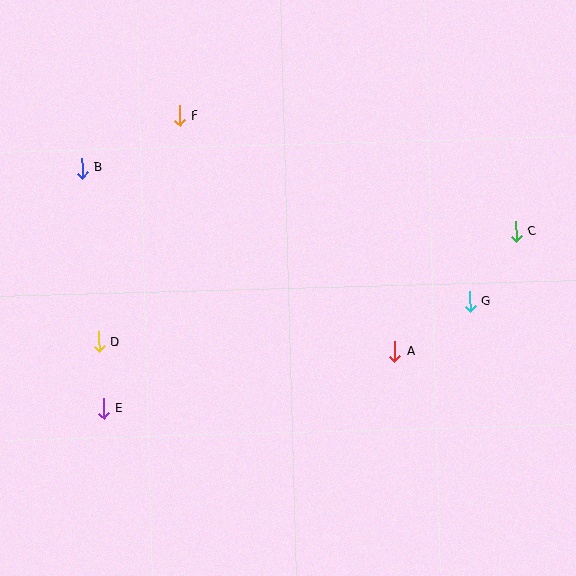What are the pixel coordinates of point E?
Point E is at (104, 408).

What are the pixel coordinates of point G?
Point G is at (470, 301).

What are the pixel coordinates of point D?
Point D is at (99, 342).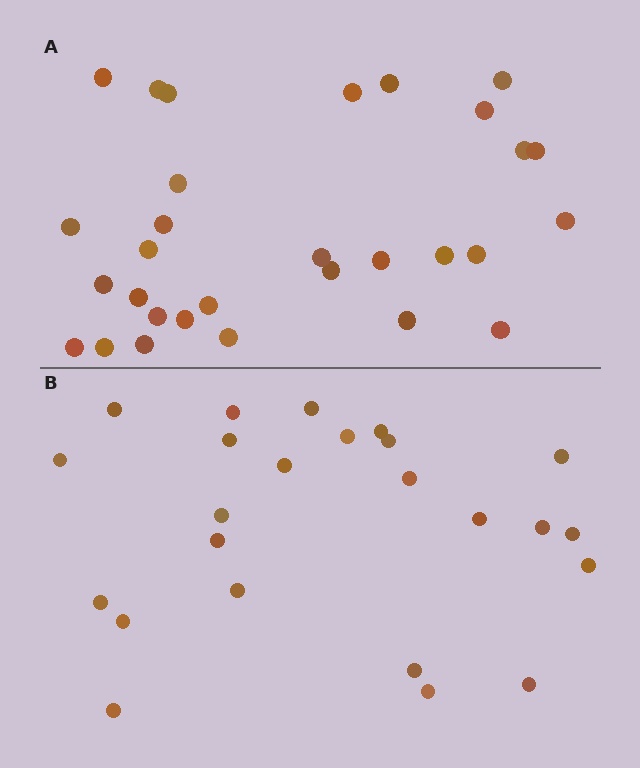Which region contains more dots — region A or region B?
Region A (the top region) has more dots.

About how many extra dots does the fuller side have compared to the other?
Region A has about 6 more dots than region B.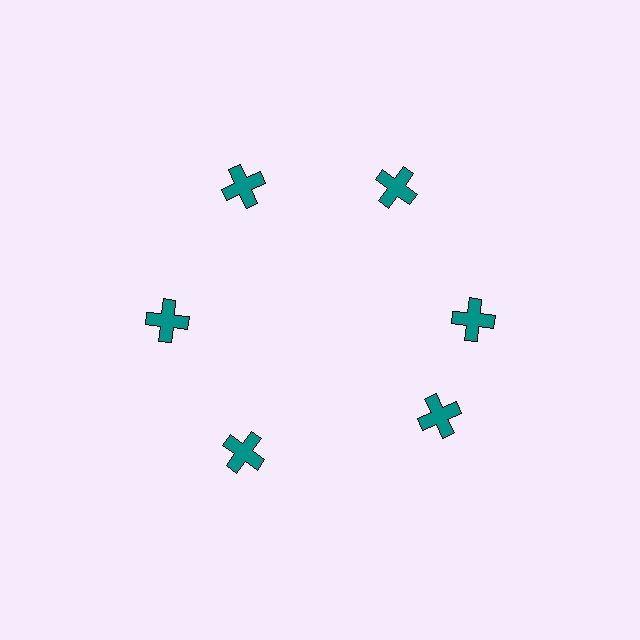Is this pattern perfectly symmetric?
No. The 6 teal crosses are arranged in a ring, but one element near the 5 o'clock position is rotated out of alignment along the ring, breaking the 6-fold rotational symmetry.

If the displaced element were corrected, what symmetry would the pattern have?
It would have 6-fold rotational symmetry — the pattern would map onto itself every 60 degrees.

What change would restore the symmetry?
The symmetry would be restored by rotating it back into even spacing with its neighbors so that all 6 crosses sit at equal angles and equal distance from the center.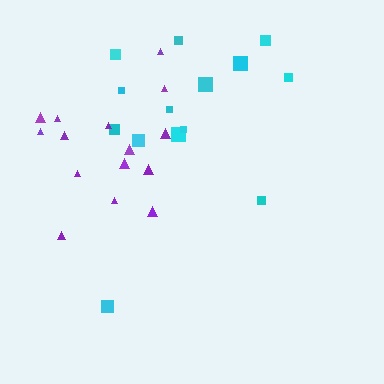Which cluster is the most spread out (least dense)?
Cyan.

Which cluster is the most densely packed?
Purple.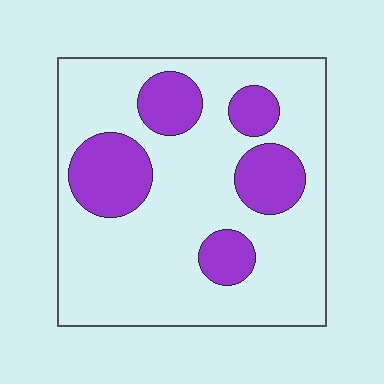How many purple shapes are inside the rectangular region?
5.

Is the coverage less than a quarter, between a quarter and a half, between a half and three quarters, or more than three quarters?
Less than a quarter.